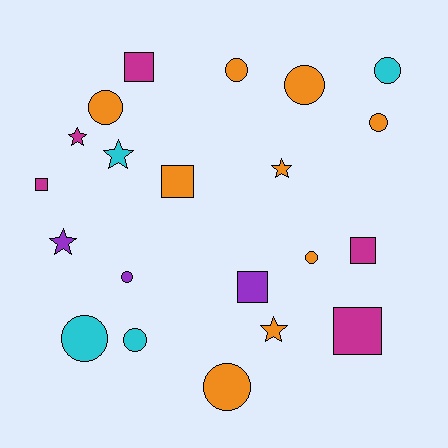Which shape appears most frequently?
Circle, with 10 objects.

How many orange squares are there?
There is 1 orange square.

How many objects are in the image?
There are 21 objects.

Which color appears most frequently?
Orange, with 9 objects.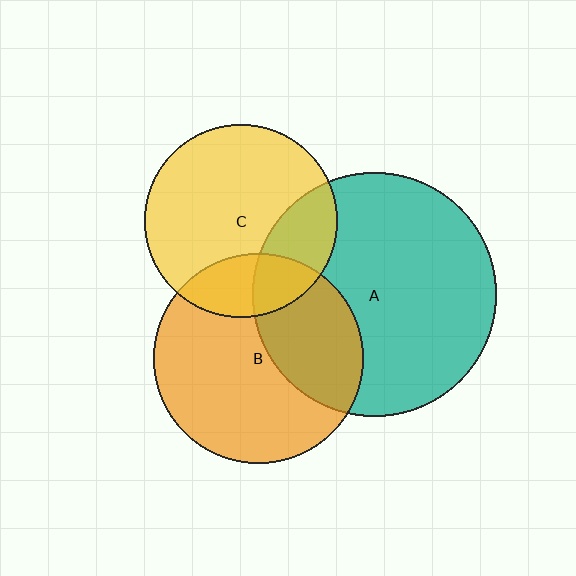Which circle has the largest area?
Circle A (teal).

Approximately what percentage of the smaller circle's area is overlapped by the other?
Approximately 25%.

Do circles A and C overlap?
Yes.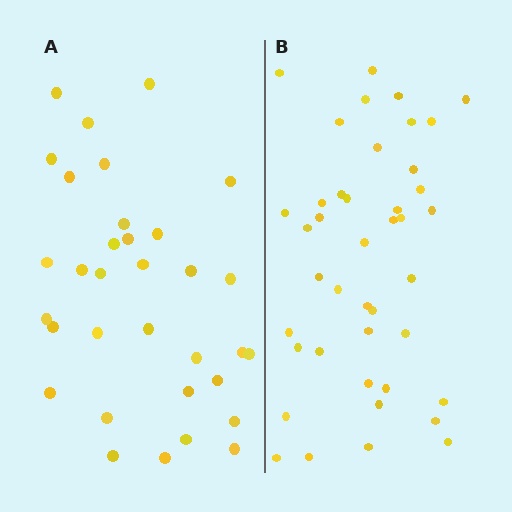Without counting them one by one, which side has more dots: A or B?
Region B (the right region) has more dots.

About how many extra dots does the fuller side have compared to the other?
Region B has roughly 8 or so more dots than region A.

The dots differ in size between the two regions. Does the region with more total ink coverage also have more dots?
No. Region A has more total ink coverage because its dots are larger, but region B actually contains more individual dots. Total area can be misleading — the number of items is what matters here.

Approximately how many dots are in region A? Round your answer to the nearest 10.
About 30 dots. (The exact count is 33, which rounds to 30.)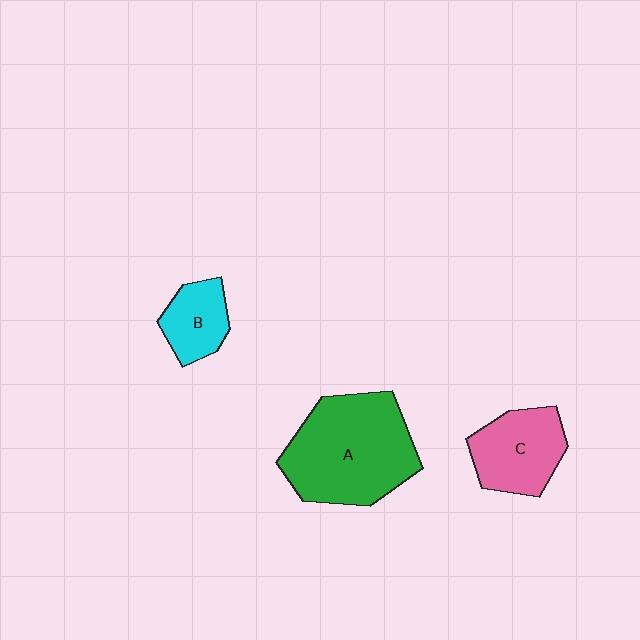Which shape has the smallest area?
Shape B (cyan).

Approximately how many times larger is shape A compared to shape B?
Approximately 2.8 times.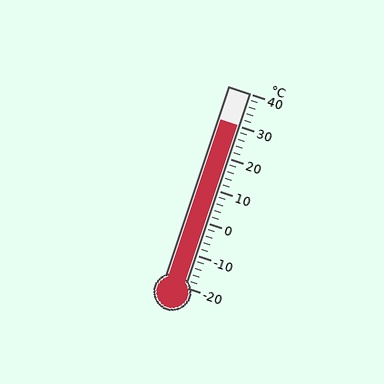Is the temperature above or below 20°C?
The temperature is above 20°C.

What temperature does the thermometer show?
The thermometer shows approximately 30°C.